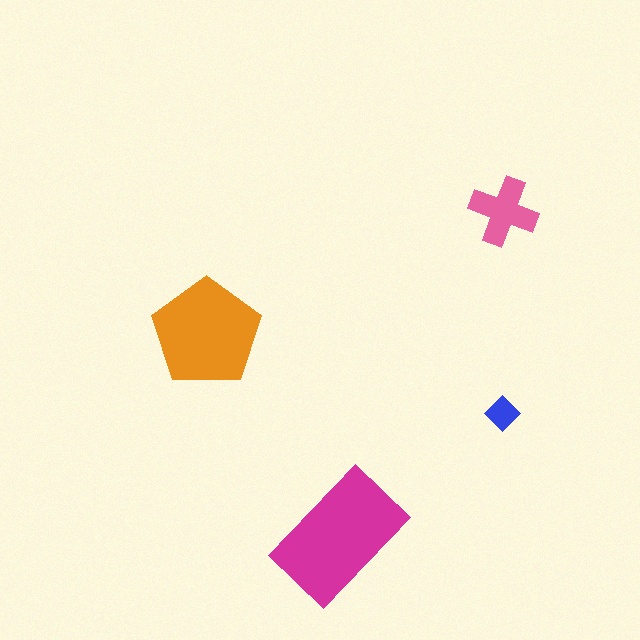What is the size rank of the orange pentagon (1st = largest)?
2nd.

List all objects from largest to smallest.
The magenta rectangle, the orange pentagon, the pink cross, the blue diamond.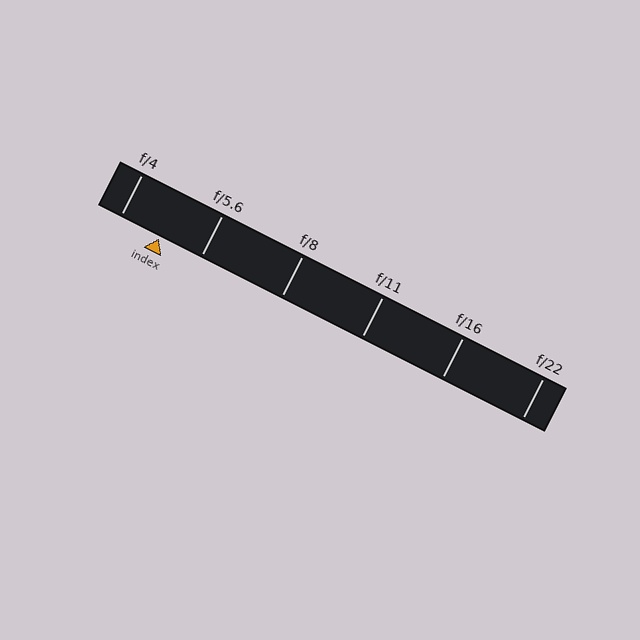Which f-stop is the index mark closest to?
The index mark is closest to f/4.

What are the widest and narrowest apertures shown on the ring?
The widest aperture shown is f/4 and the narrowest is f/22.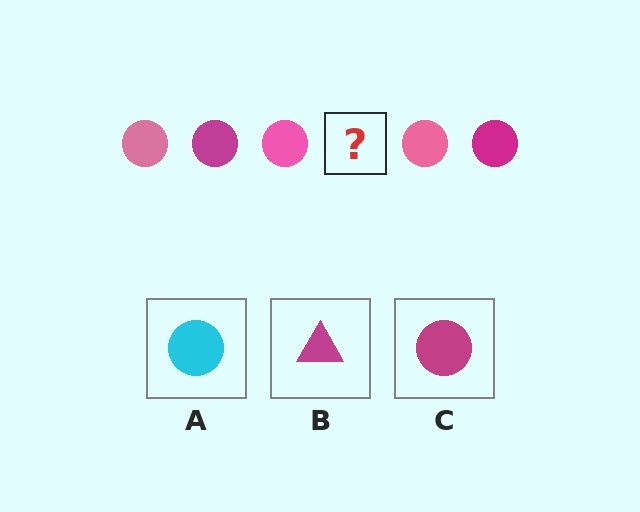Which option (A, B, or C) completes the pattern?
C.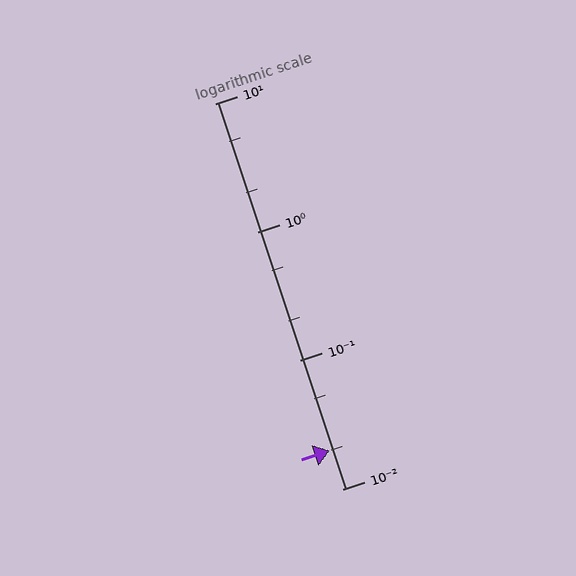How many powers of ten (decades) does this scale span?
The scale spans 3 decades, from 0.01 to 10.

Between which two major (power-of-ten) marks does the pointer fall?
The pointer is between 0.01 and 0.1.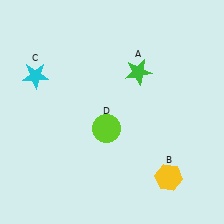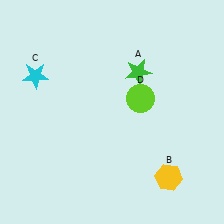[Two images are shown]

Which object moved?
The lime circle (D) moved right.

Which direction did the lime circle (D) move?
The lime circle (D) moved right.